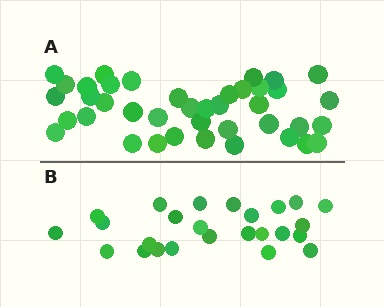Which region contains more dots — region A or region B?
Region A (the top region) has more dots.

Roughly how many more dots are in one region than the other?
Region A has approximately 15 more dots than region B.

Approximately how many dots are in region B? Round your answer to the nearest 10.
About 20 dots. (The exact count is 25, which rounds to 20.)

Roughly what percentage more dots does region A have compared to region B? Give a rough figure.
About 60% more.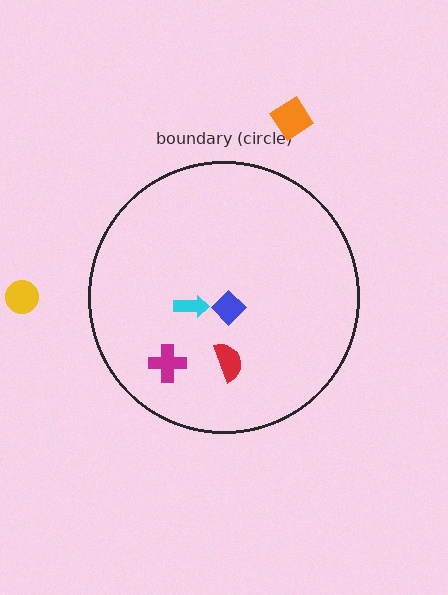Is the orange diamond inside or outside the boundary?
Outside.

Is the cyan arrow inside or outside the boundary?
Inside.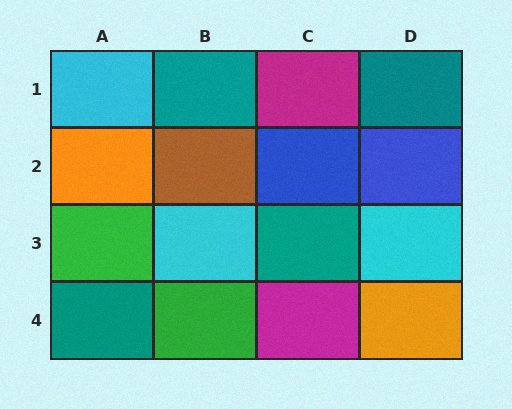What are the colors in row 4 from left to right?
Teal, green, magenta, orange.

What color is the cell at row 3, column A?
Green.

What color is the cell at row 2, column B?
Brown.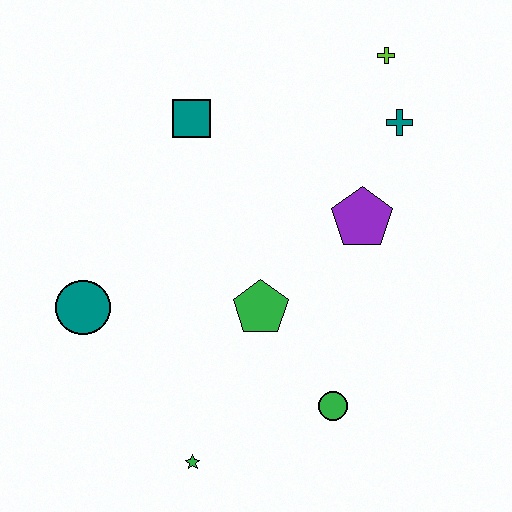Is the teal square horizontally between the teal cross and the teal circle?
Yes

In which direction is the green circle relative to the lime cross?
The green circle is below the lime cross.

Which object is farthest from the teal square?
The green star is farthest from the teal square.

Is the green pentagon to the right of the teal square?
Yes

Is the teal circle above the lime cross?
No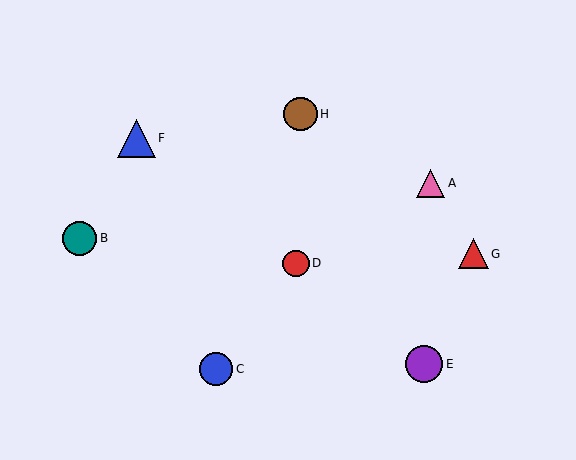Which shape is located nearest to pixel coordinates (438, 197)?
The pink triangle (labeled A) at (430, 183) is nearest to that location.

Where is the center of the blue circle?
The center of the blue circle is at (216, 369).